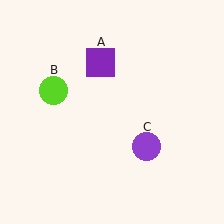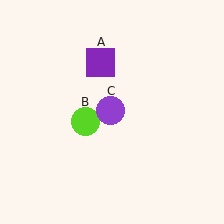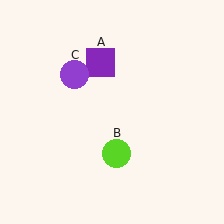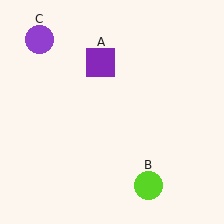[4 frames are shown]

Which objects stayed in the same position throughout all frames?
Purple square (object A) remained stationary.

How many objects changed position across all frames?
2 objects changed position: lime circle (object B), purple circle (object C).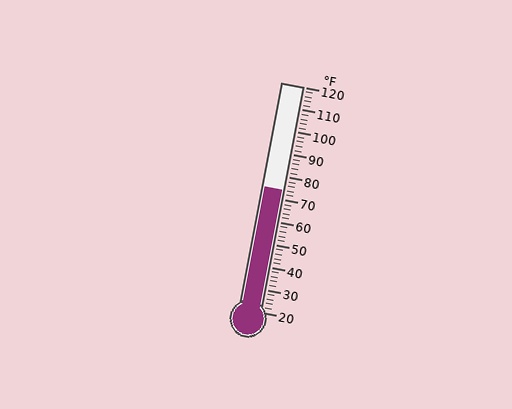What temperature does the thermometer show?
The thermometer shows approximately 74°F.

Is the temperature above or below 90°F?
The temperature is below 90°F.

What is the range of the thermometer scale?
The thermometer scale ranges from 20°F to 120°F.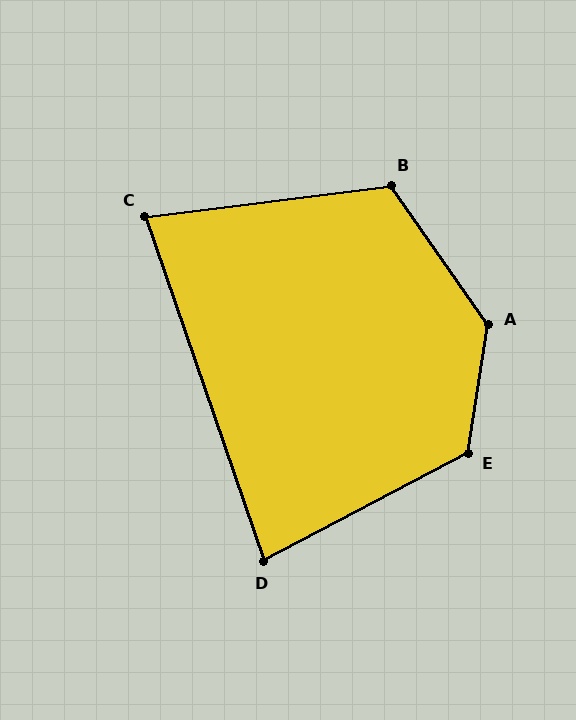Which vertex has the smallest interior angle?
C, at approximately 78 degrees.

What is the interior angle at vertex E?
Approximately 126 degrees (obtuse).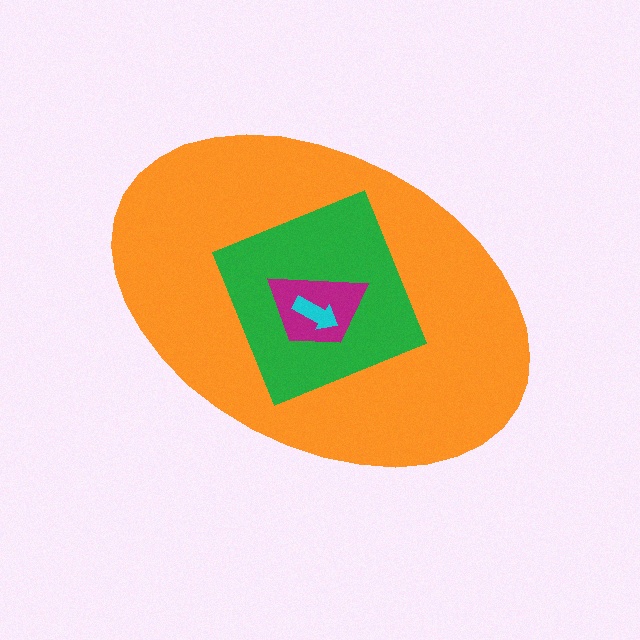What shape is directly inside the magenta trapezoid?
The cyan arrow.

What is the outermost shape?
The orange ellipse.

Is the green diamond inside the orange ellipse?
Yes.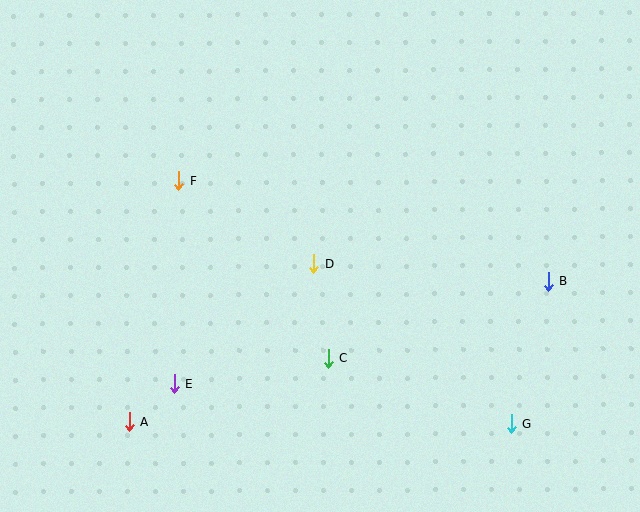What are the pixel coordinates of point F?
Point F is at (178, 180).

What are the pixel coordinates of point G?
Point G is at (511, 424).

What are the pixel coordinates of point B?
Point B is at (548, 281).